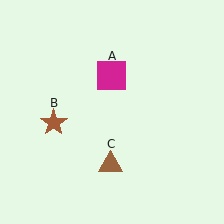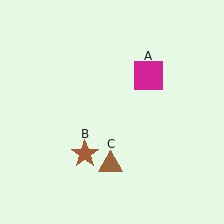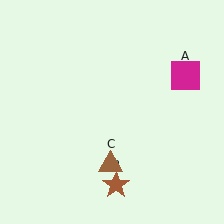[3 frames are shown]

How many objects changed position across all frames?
2 objects changed position: magenta square (object A), brown star (object B).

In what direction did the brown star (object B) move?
The brown star (object B) moved down and to the right.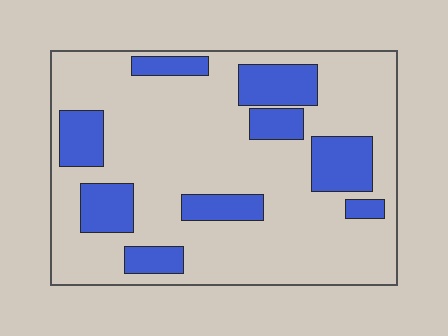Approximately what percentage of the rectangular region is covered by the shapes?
Approximately 25%.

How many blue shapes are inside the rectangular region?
9.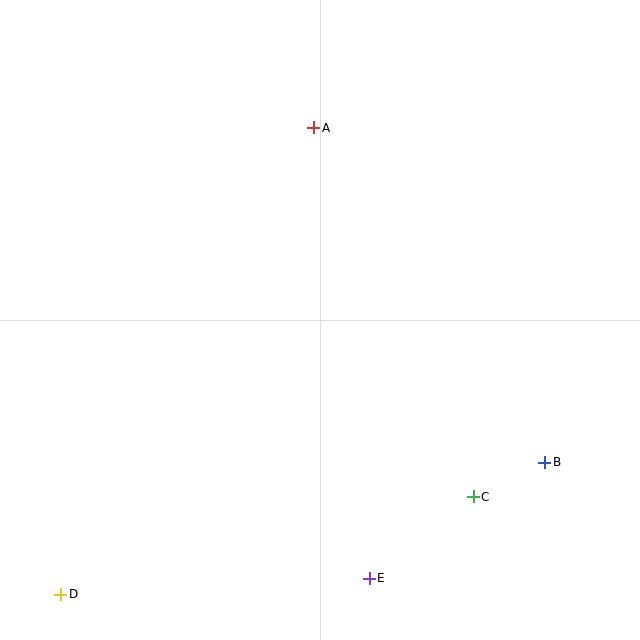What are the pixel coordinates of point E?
Point E is at (369, 578).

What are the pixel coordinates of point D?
Point D is at (61, 594).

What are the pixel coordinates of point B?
Point B is at (545, 462).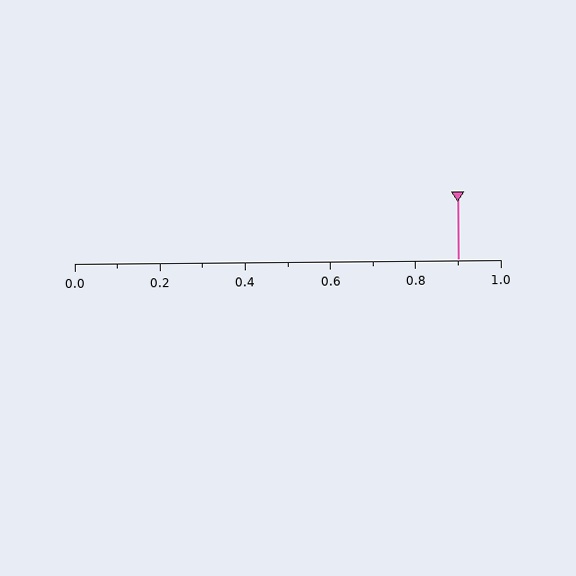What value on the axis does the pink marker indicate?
The marker indicates approximately 0.9.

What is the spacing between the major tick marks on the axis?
The major ticks are spaced 0.2 apart.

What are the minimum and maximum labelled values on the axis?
The axis runs from 0.0 to 1.0.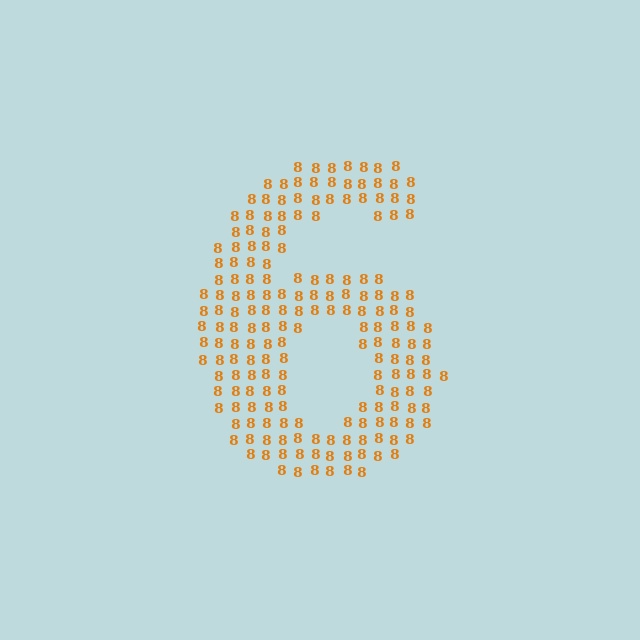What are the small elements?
The small elements are digit 8's.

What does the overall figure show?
The overall figure shows the digit 6.